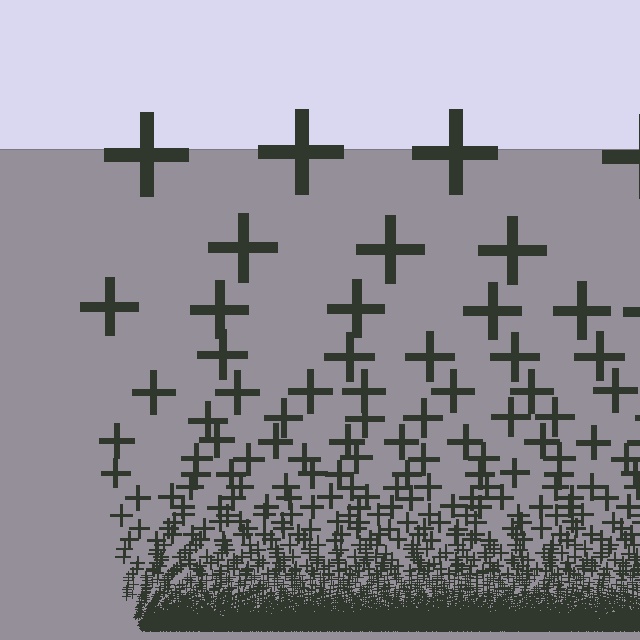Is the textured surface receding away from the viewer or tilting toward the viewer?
The surface appears to tilt toward the viewer. Texture elements get larger and sparser toward the top.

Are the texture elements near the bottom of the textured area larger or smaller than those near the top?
Smaller. The gradient is inverted — elements near the bottom are smaller and denser.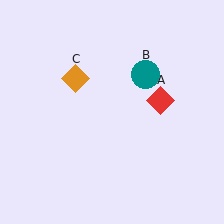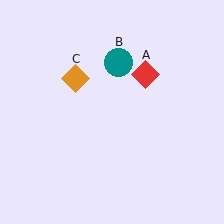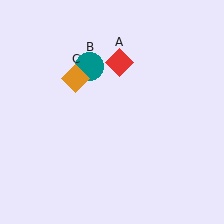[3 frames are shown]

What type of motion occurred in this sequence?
The red diamond (object A), teal circle (object B) rotated counterclockwise around the center of the scene.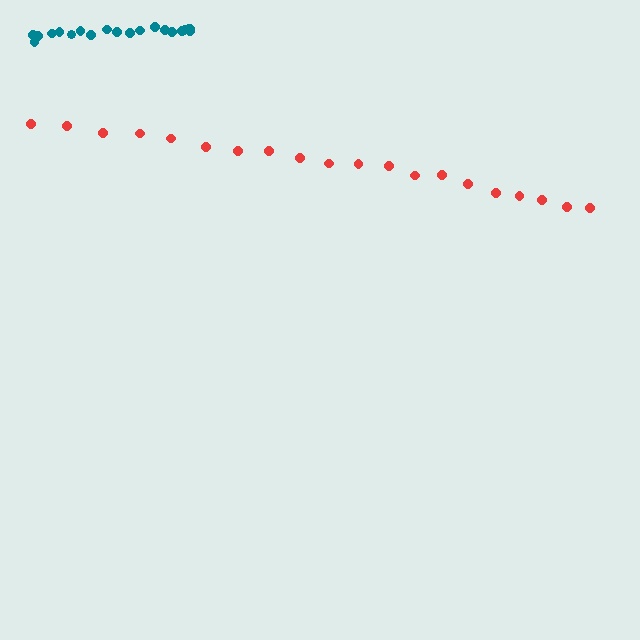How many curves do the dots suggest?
There are 2 distinct paths.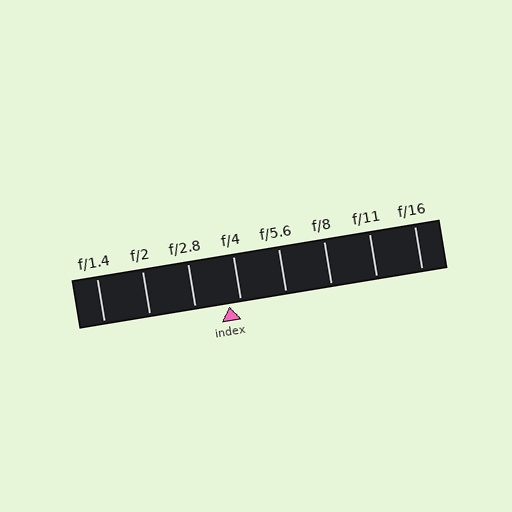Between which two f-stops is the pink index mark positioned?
The index mark is between f/2.8 and f/4.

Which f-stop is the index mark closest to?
The index mark is closest to f/4.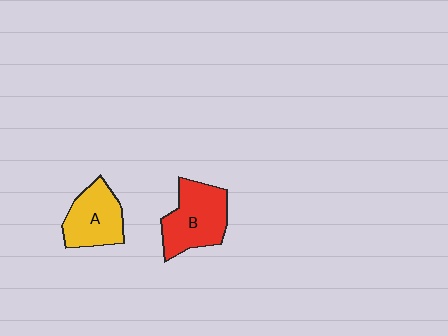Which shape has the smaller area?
Shape A (yellow).